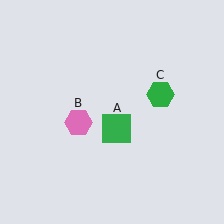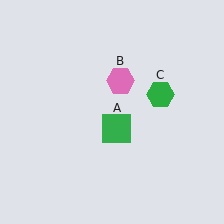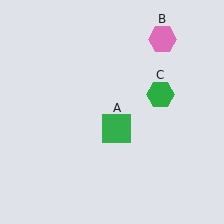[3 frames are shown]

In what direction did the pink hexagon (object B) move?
The pink hexagon (object B) moved up and to the right.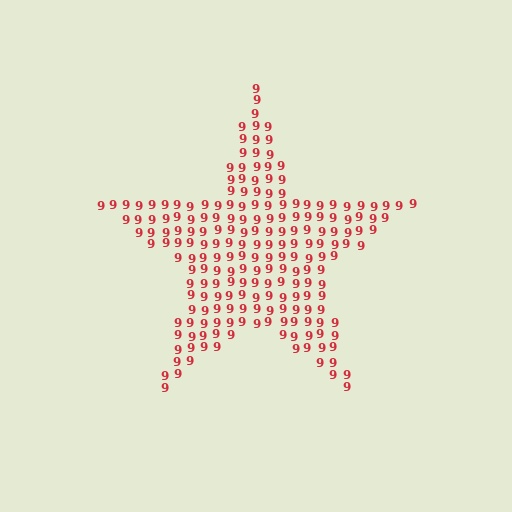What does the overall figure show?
The overall figure shows a star.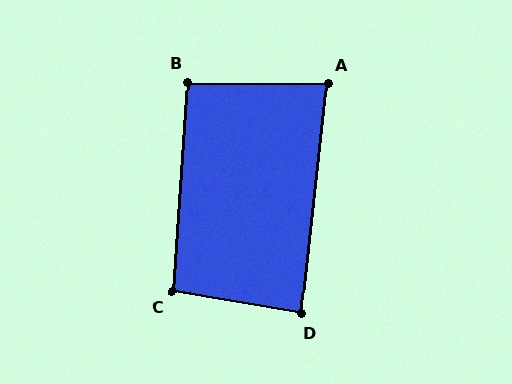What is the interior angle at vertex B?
Approximately 93 degrees (approximately right).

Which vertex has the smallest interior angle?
A, at approximately 84 degrees.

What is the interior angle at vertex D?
Approximately 87 degrees (approximately right).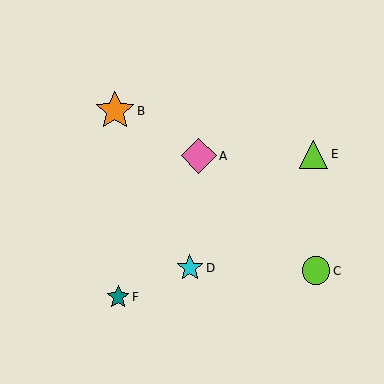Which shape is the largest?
The orange star (labeled B) is the largest.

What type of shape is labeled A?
Shape A is a pink diamond.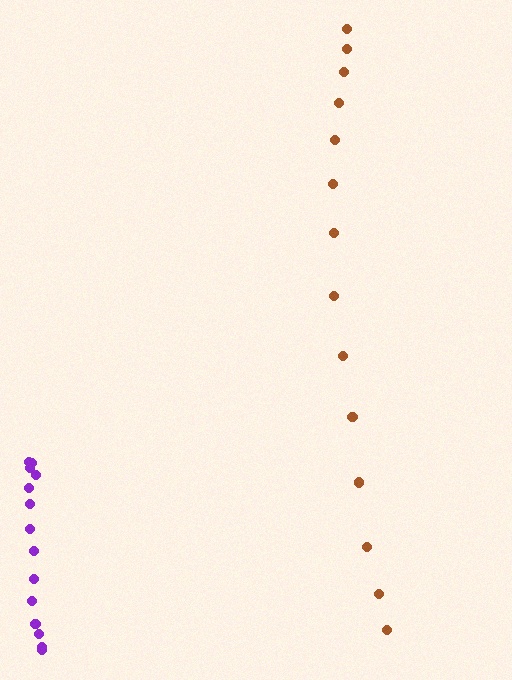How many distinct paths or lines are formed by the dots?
There are 2 distinct paths.